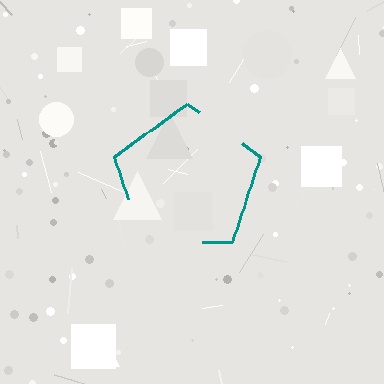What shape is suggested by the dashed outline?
The dashed outline suggests a pentagon.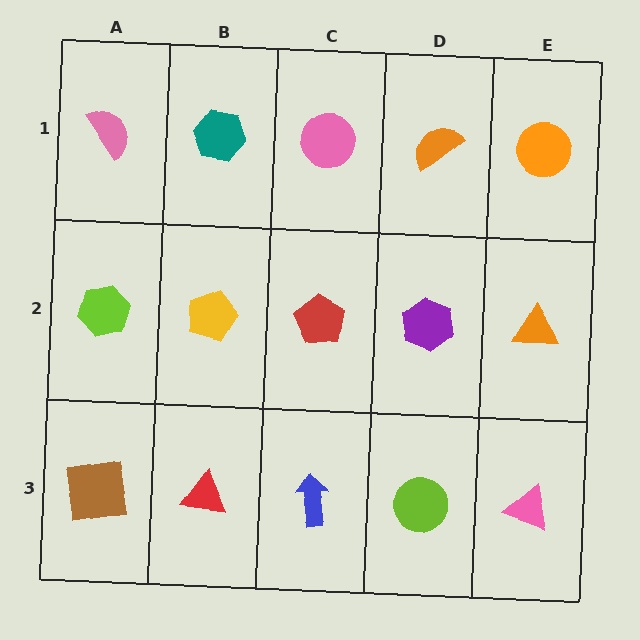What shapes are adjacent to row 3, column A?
A lime hexagon (row 2, column A), a red triangle (row 3, column B).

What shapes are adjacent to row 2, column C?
A pink circle (row 1, column C), a blue arrow (row 3, column C), a yellow pentagon (row 2, column B), a purple hexagon (row 2, column D).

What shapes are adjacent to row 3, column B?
A yellow pentagon (row 2, column B), a brown square (row 3, column A), a blue arrow (row 3, column C).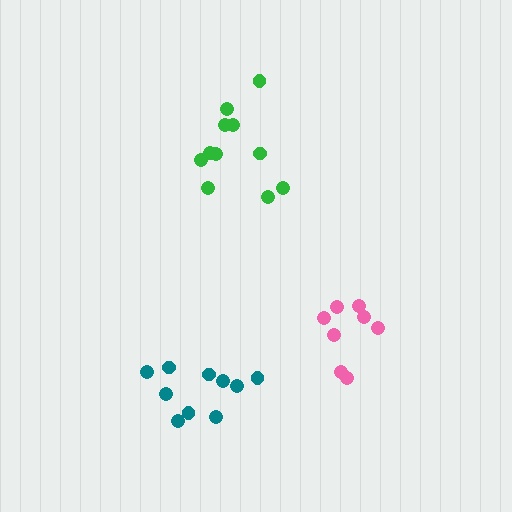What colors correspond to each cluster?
The clusters are colored: green, teal, pink.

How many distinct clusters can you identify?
There are 3 distinct clusters.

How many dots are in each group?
Group 1: 11 dots, Group 2: 10 dots, Group 3: 8 dots (29 total).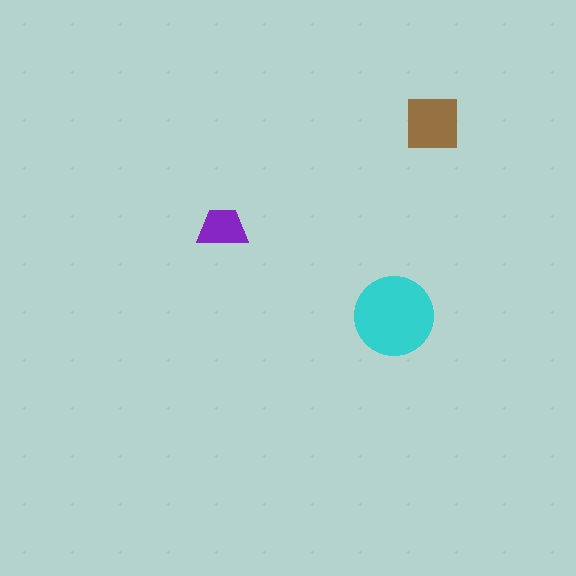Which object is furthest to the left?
The purple trapezoid is leftmost.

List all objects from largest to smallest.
The cyan circle, the brown square, the purple trapezoid.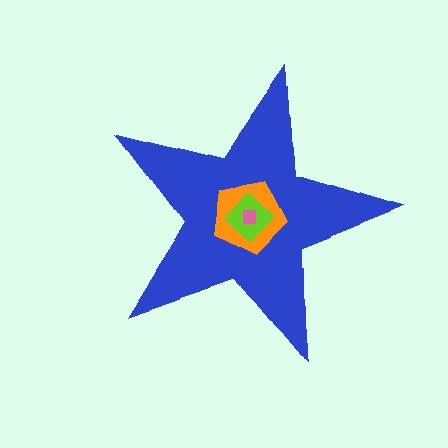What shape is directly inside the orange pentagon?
The lime diamond.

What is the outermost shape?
The blue star.